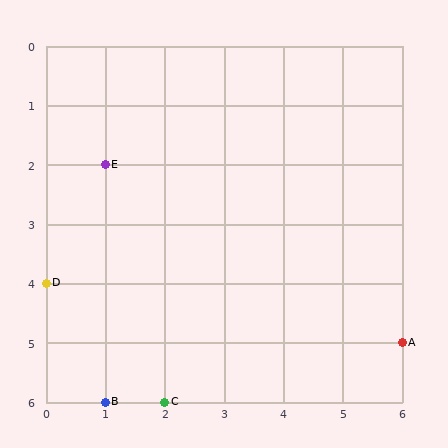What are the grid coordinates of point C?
Point C is at grid coordinates (2, 6).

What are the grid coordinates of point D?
Point D is at grid coordinates (0, 4).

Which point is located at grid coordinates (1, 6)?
Point B is at (1, 6).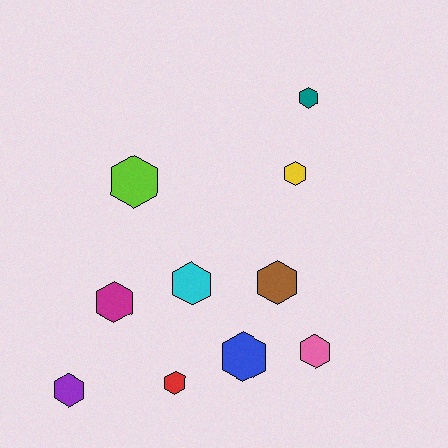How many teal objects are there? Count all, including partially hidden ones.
There is 1 teal object.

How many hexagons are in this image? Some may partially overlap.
There are 10 hexagons.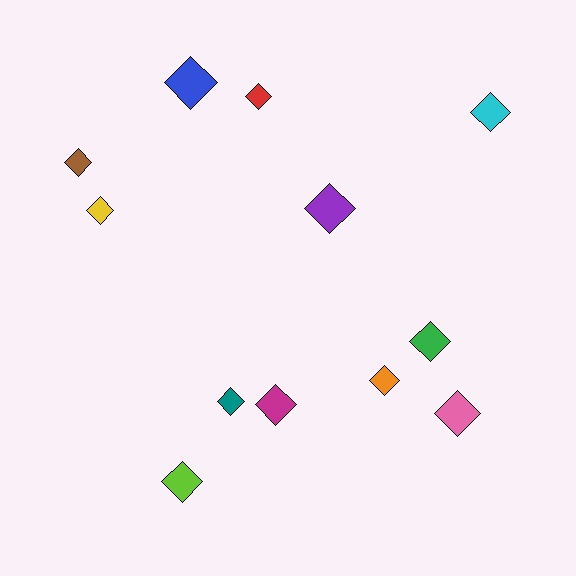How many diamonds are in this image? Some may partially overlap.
There are 12 diamonds.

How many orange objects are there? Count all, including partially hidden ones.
There is 1 orange object.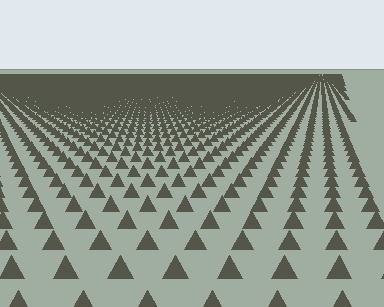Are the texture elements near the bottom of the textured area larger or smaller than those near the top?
Larger. Near the bottom, elements are closer to the viewer and appear at a bigger on-screen size.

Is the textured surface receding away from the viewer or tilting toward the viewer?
The surface is receding away from the viewer. Texture elements get smaller and denser toward the top.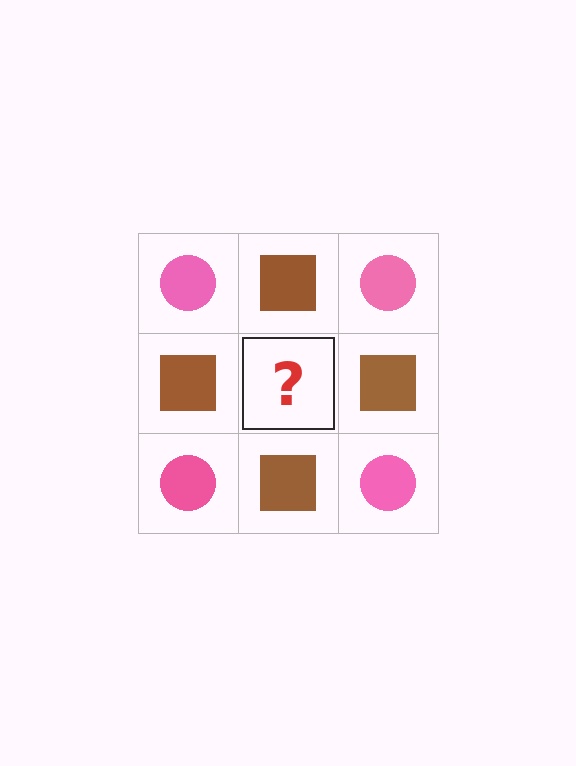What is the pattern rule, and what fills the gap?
The rule is that it alternates pink circle and brown square in a checkerboard pattern. The gap should be filled with a pink circle.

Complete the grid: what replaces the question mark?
The question mark should be replaced with a pink circle.